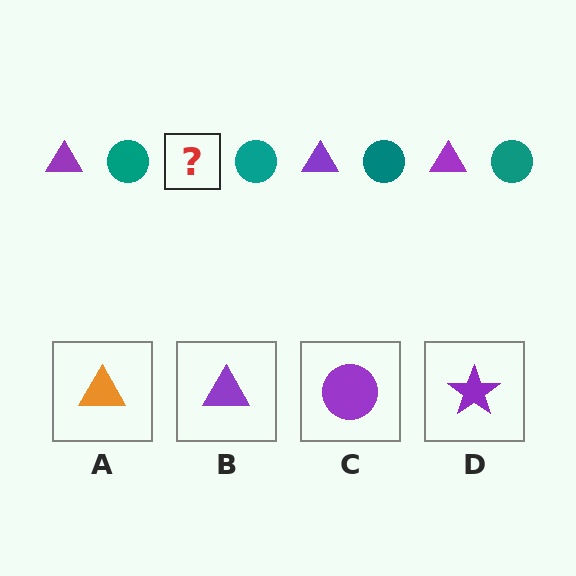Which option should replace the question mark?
Option B.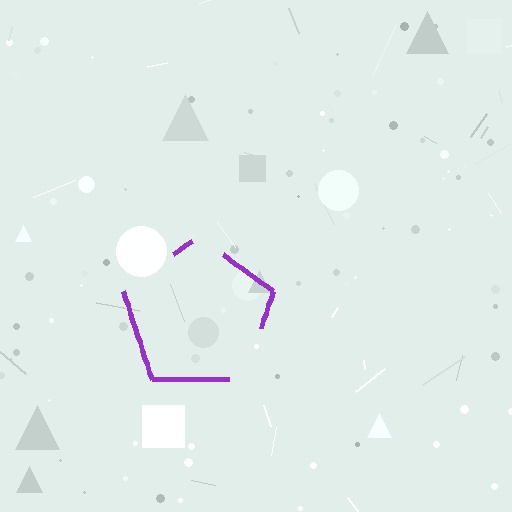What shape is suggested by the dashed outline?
The dashed outline suggests a pentagon.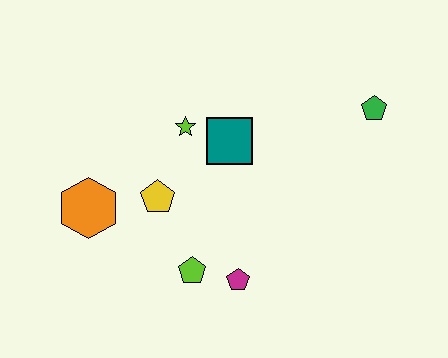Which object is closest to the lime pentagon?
The magenta pentagon is closest to the lime pentagon.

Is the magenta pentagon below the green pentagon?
Yes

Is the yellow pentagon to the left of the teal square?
Yes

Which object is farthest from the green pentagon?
The orange hexagon is farthest from the green pentagon.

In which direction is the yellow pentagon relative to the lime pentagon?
The yellow pentagon is above the lime pentagon.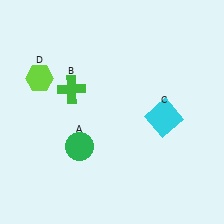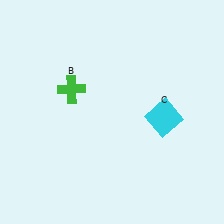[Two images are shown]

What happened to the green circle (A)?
The green circle (A) was removed in Image 2. It was in the bottom-left area of Image 1.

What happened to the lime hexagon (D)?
The lime hexagon (D) was removed in Image 2. It was in the top-left area of Image 1.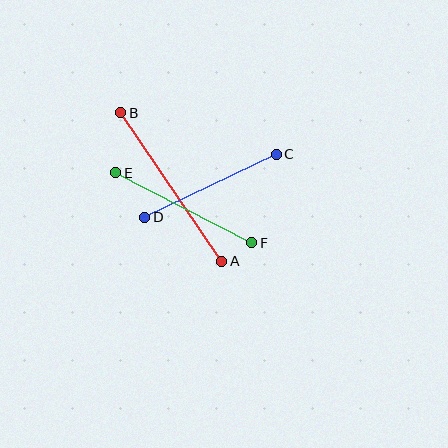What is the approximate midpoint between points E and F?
The midpoint is at approximately (184, 208) pixels.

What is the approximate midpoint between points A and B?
The midpoint is at approximately (171, 187) pixels.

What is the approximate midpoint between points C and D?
The midpoint is at approximately (210, 186) pixels.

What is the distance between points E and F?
The distance is approximately 153 pixels.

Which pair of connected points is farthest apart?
Points A and B are farthest apart.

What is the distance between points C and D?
The distance is approximately 146 pixels.